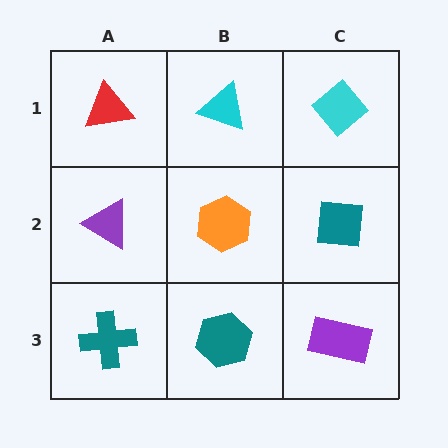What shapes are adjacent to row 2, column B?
A cyan triangle (row 1, column B), a teal hexagon (row 3, column B), a purple triangle (row 2, column A), a teal square (row 2, column C).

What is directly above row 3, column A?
A purple triangle.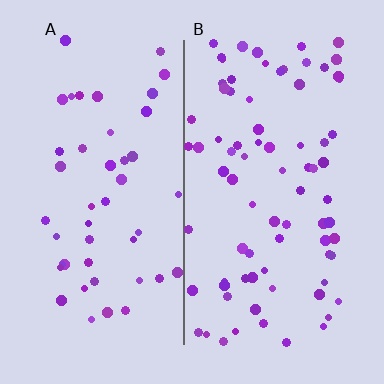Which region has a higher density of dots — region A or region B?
B (the right).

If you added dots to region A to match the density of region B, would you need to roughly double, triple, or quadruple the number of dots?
Approximately double.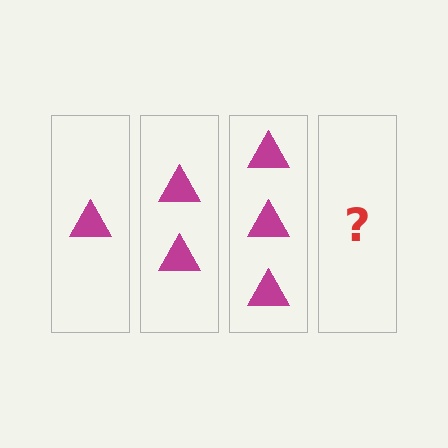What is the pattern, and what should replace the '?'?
The pattern is that each step adds one more triangle. The '?' should be 4 triangles.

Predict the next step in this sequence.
The next step is 4 triangles.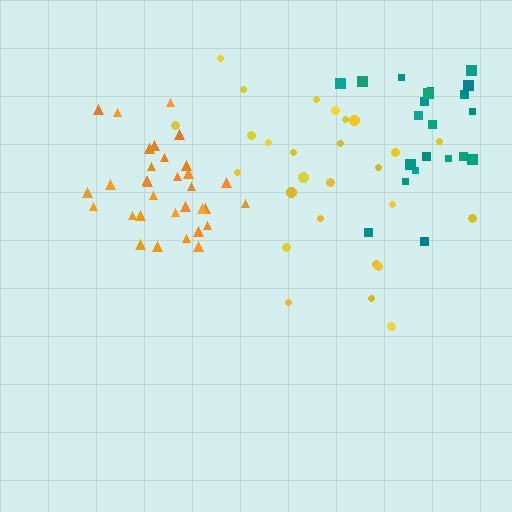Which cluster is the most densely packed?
Orange.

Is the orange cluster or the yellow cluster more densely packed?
Orange.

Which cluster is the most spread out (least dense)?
Yellow.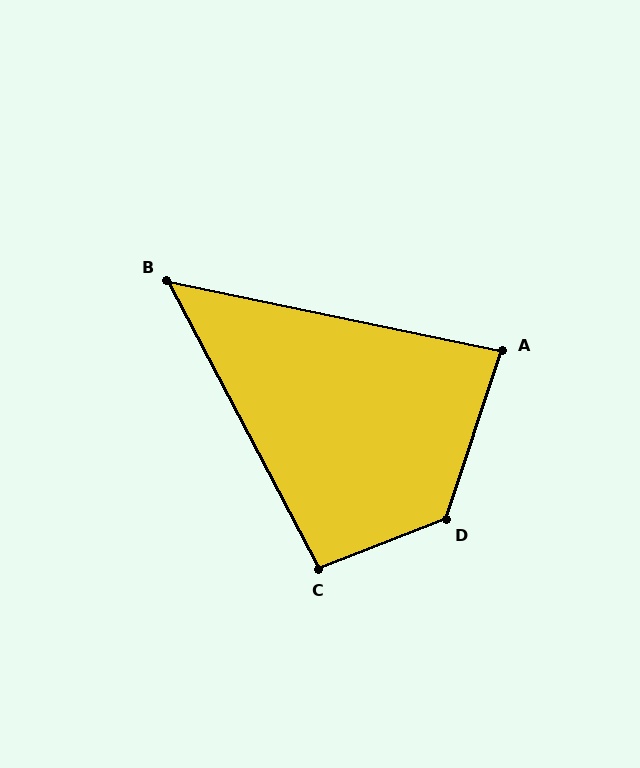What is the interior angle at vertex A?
Approximately 84 degrees (acute).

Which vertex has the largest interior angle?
D, at approximately 130 degrees.